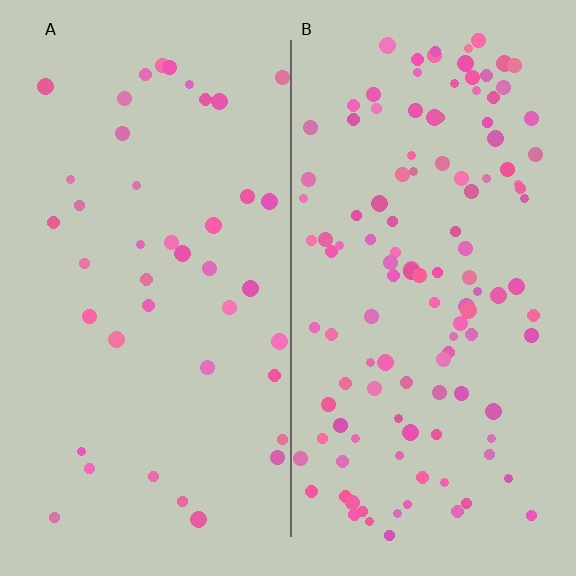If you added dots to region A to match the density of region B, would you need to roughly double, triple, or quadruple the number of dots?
Approximately triple.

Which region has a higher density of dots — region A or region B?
B (the right).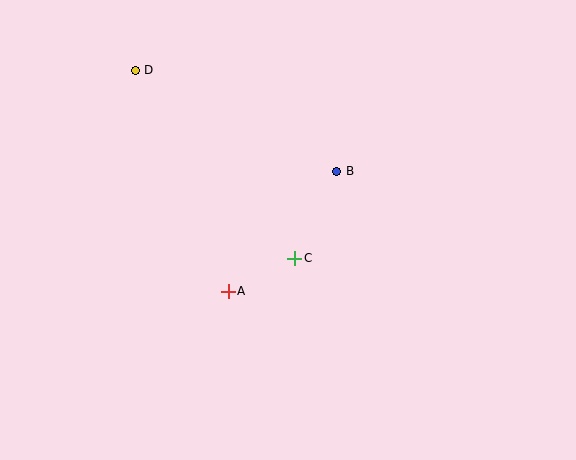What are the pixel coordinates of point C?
Point C is at (295, 258).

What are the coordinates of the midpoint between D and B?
The midpoint between D and B is at (236, 121).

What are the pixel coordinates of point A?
Point A is at (228, 291).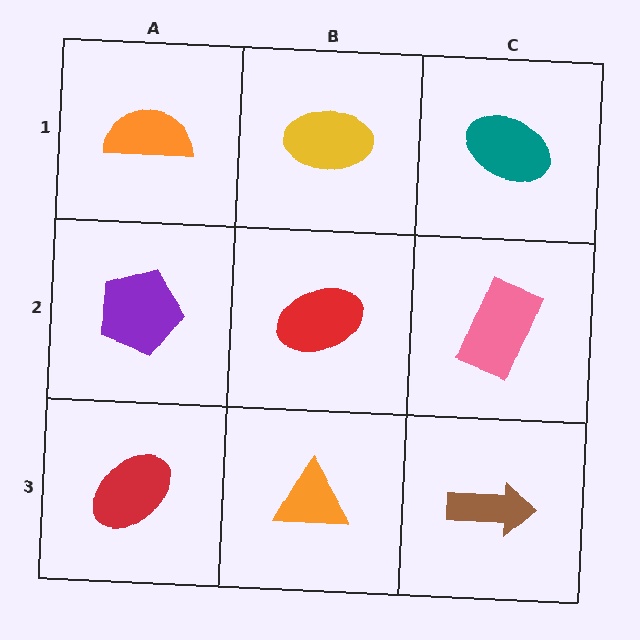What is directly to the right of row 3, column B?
A brown arrow.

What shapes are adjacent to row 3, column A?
A purple pentagon (row 2, column A), an orange triangle (row 3, column B).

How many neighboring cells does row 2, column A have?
3.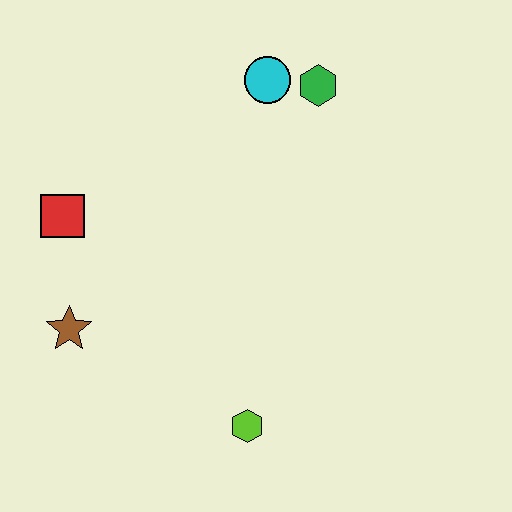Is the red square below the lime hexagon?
No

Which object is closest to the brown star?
The red square is closest to the brown star.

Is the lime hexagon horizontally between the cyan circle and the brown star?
Yes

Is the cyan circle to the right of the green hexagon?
No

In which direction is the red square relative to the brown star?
The red square is above the brown star.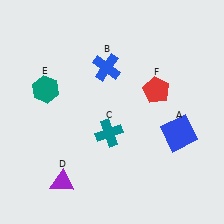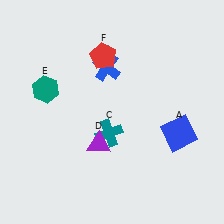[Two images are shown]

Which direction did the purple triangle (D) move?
The purple triangle (D) moved up.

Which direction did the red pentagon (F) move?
The red pentagon (F) moved left.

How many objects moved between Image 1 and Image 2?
2 objects moved between the two images.